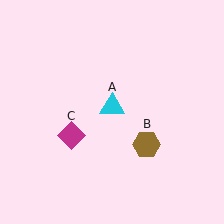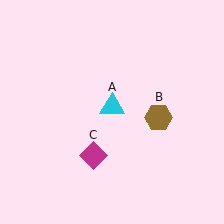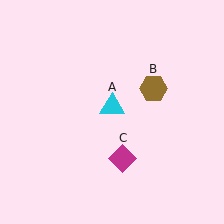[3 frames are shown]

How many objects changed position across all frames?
2 objects changed position: brown hexagon (object B), magenta diamond (object C).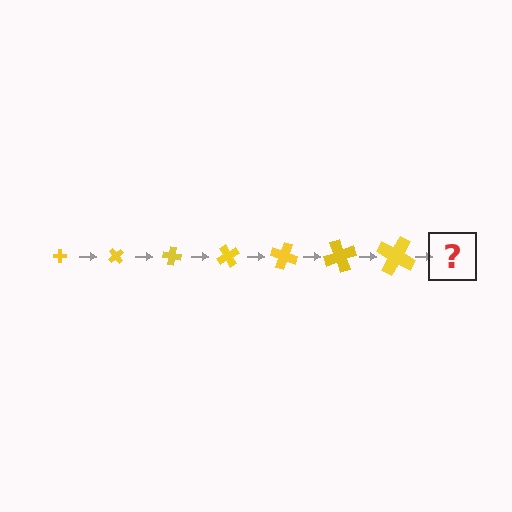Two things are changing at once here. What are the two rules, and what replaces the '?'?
The two rules are that the cross grows larger each step and it rotates 50 degrees each step. The '?' should be a cross, larger than the previous one and rotated 350 degrees from the start.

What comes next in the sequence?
The next element should be a cross, larger than the previous one and rotated 350 degrees from the start.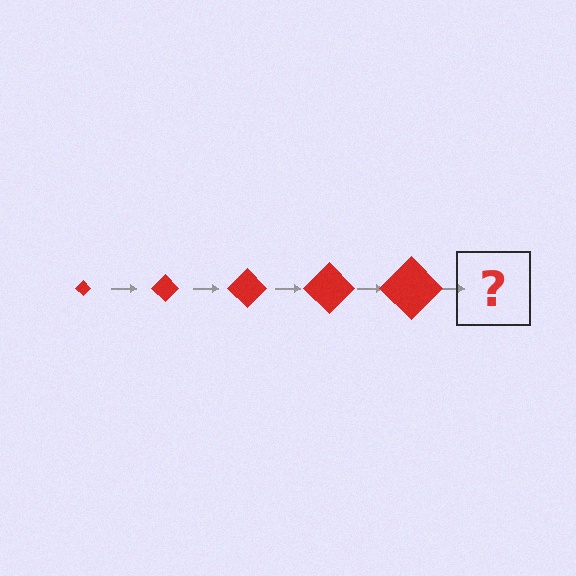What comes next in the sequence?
The next element should be a red diamond, larger than the previous one.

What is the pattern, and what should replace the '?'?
The pattern is that the diamond gets progressively larger each step. The '?' should be a red diamond, larger than the previous one.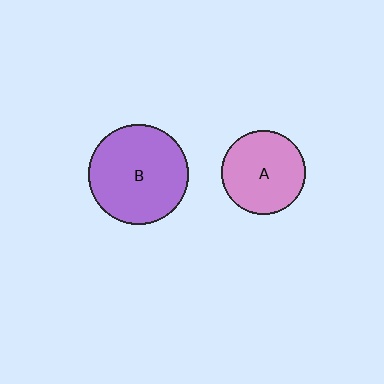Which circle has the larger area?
Circle B (purple).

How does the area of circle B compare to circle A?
Approximately 1.4 times.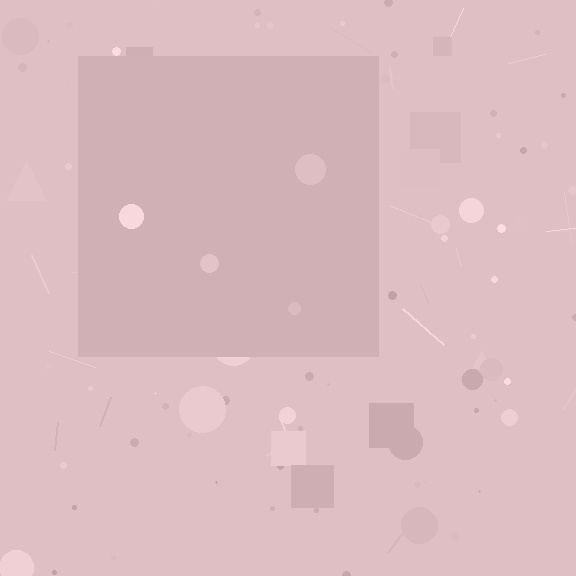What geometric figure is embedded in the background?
A square is embedded in the background.